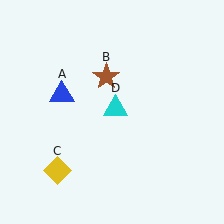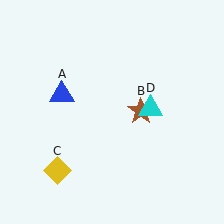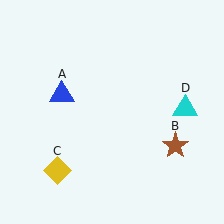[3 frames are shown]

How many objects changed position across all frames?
2 objects changed position: brown star (object B), cyan triangle (object D).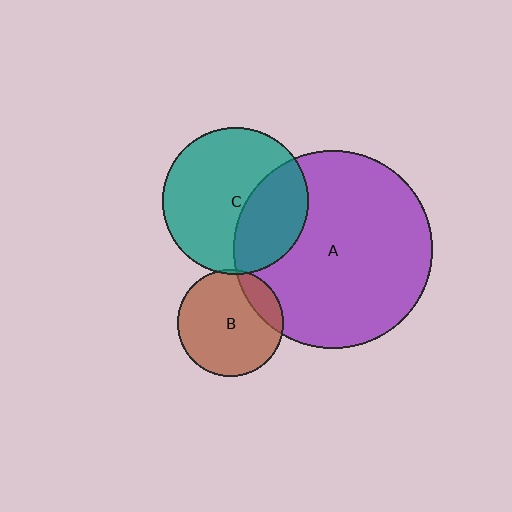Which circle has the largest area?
Circle A (purple).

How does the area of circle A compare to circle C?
Approximately 1.8 times.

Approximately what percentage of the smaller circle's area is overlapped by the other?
Approximately 35%.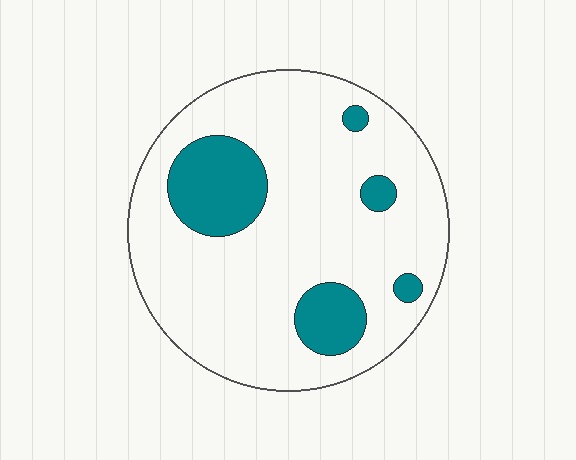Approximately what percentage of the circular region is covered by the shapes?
Approximately 20%.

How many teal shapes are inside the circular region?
5.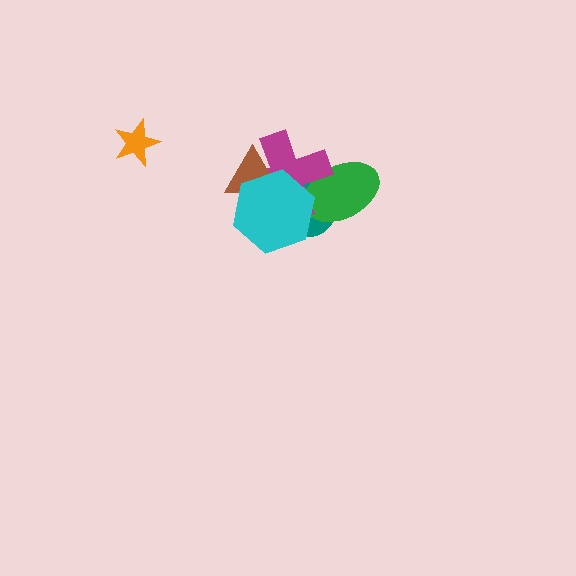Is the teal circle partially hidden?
Yes, it is partially covered by another shape.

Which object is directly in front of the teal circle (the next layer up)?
The green ellipse is directly in front of the teal circle.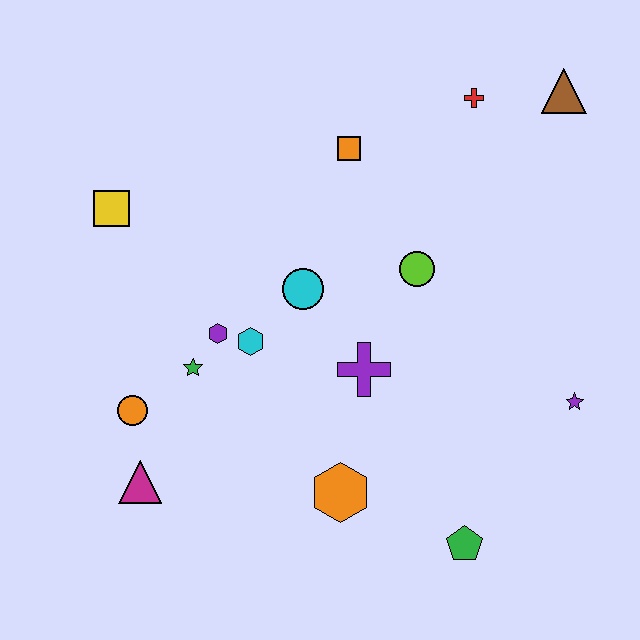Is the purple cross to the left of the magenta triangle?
No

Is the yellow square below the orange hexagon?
No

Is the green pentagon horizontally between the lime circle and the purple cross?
No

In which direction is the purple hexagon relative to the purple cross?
The purple hexagon is to the left of the purple cross.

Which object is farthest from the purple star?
The yellow square is farthest from the purple star.